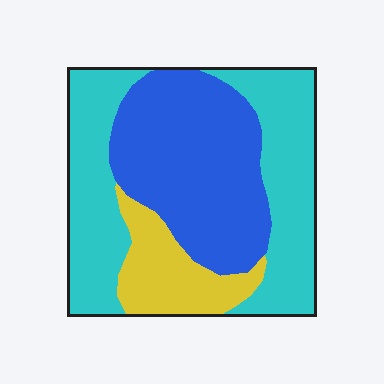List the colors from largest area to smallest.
From largest to smallest: cyan, blue, yellow.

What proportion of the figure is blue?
Blue covers around 40% of the figure.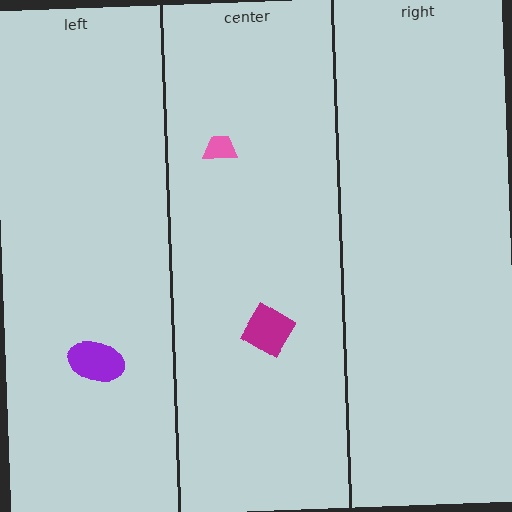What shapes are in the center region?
The magenta diamond, the pink trapezoid.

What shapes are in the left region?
The purple ellipse.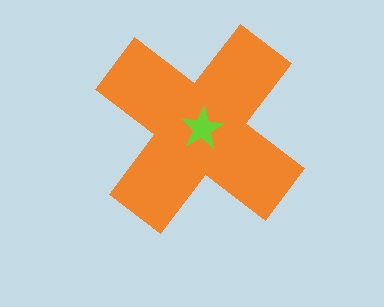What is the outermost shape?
The orange cross.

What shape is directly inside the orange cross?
The lime star.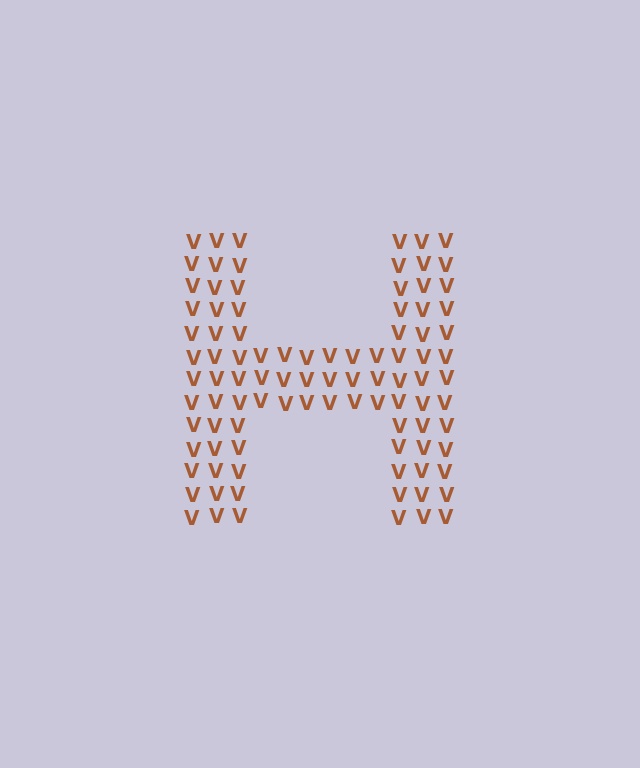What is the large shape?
The large shape is the letter H.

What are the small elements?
The small elements are letter V's.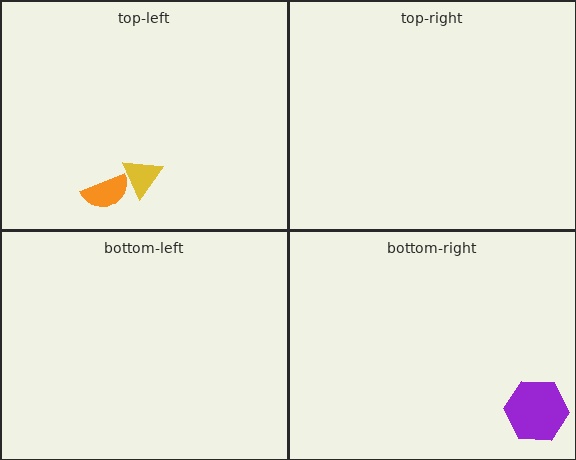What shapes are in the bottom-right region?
The purple hexagon.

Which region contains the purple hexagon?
The bottom-right region.